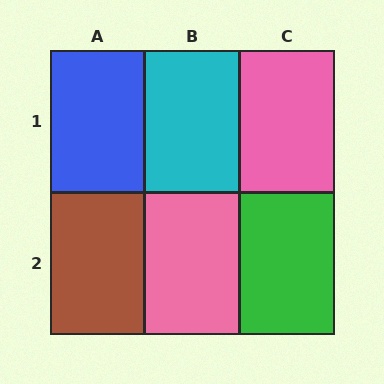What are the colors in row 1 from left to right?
Blue, cyan, pink.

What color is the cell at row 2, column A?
Brown.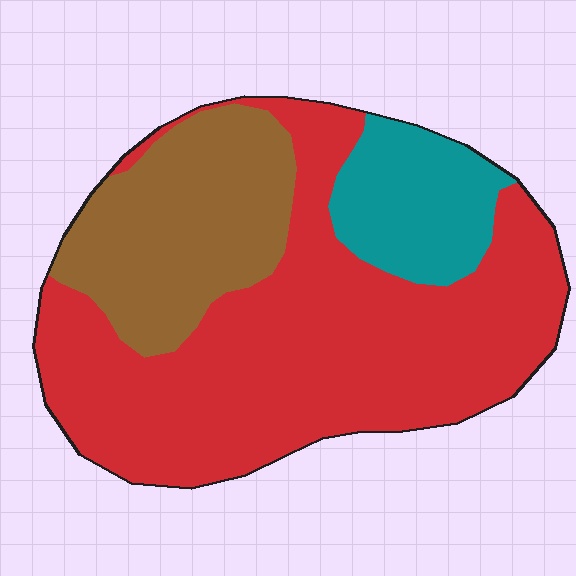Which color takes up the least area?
Teal, at roughly 15%.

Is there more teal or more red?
Red.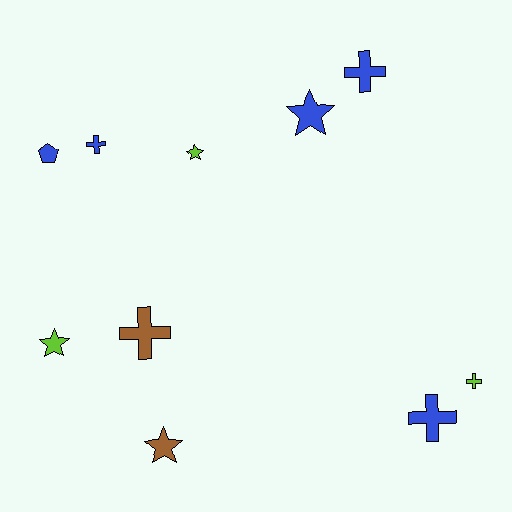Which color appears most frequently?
Blue, with 5 objects.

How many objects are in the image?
There are 10 objects.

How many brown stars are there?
There is 1 brown star.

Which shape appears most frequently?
Cross, with 5 objects.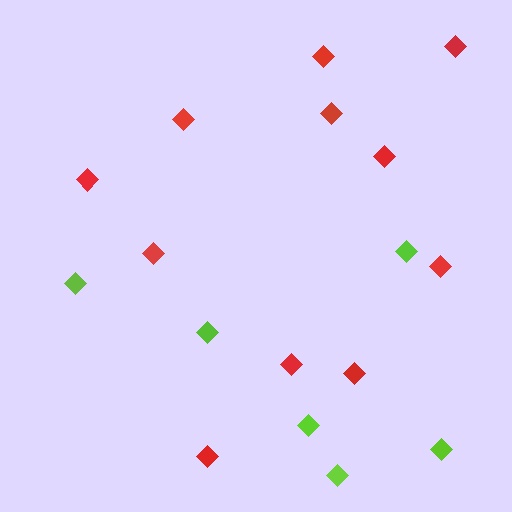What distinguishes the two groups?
There are 2 groups: one group of red diamonds (11) and one group of lime diamonds (6).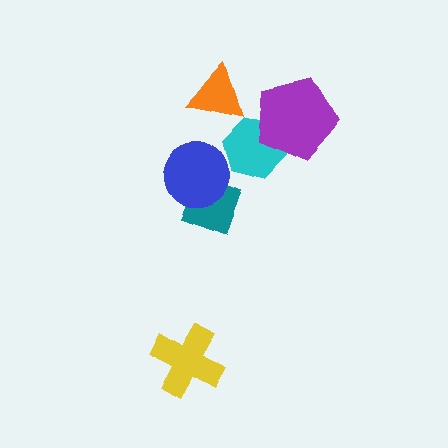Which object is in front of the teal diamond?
The blue circle is in front of the teal diamond.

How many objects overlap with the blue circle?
1 object overlaps with the blue circle.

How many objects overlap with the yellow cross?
0 objects overlap with the yellow cross.